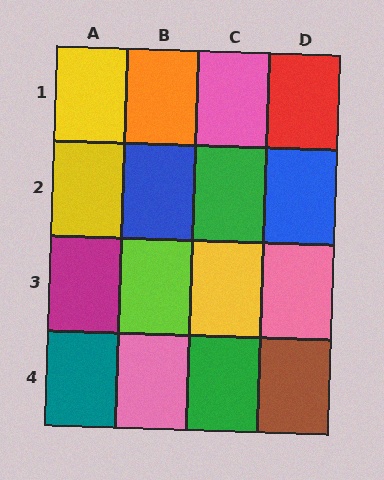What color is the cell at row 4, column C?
Green.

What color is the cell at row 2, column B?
Blue.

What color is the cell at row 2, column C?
Green.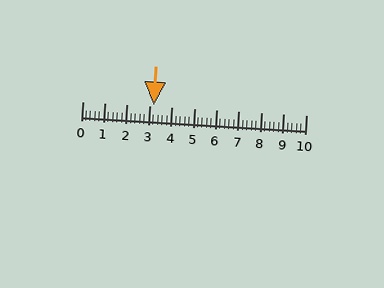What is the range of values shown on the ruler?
The ruler shows values from 0 to 10.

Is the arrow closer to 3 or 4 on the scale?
The arrow is closer to 3.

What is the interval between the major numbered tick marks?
The major tick marks are spaced 1 units apart.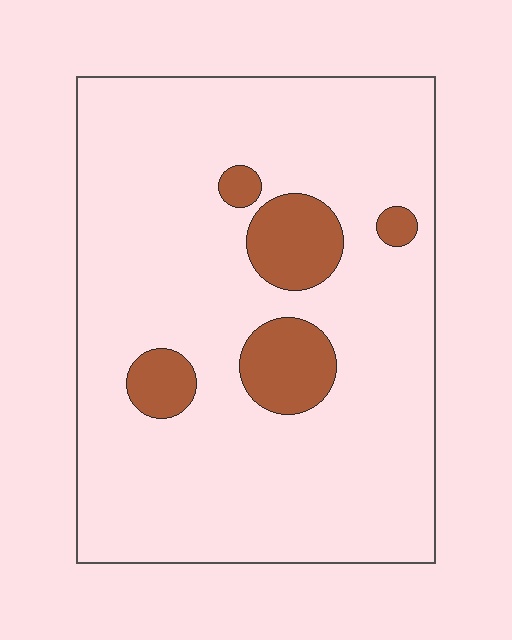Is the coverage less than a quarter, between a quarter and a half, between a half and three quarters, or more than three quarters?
Less than a quarter.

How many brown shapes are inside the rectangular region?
5.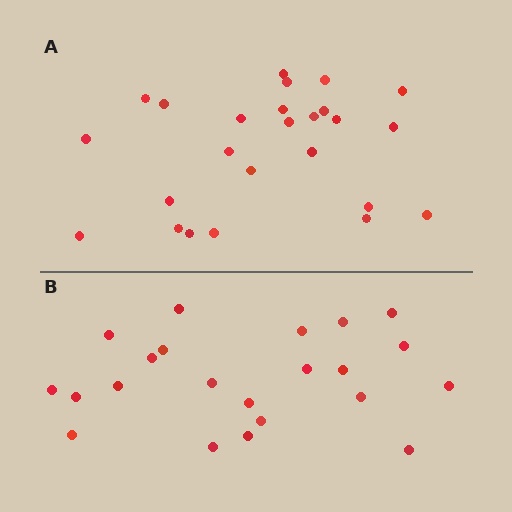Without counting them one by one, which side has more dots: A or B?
Region A (the top region) has more dots.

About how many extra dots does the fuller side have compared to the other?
Region A has just a few more — roughly 2 or 3 more dots than region B.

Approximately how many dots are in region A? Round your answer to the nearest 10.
About 20 dots. (The exact count is 25, which rounds to 20.)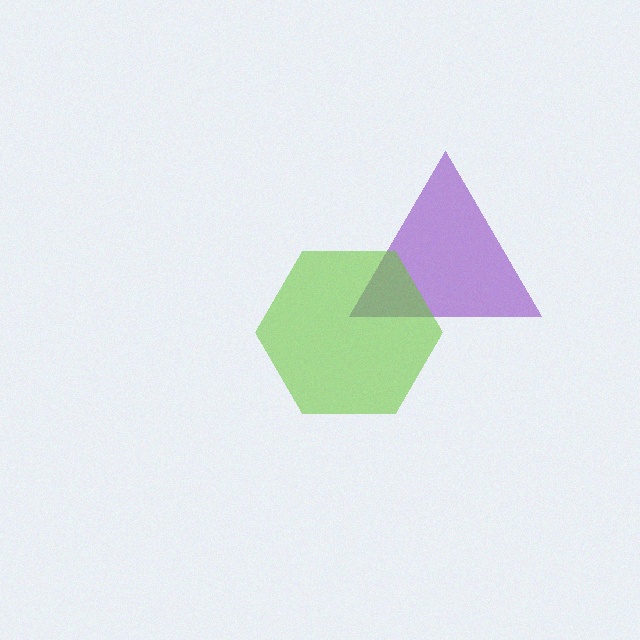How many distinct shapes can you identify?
There are 2 distinct shapes: a purple triangle, a lime hexagon.